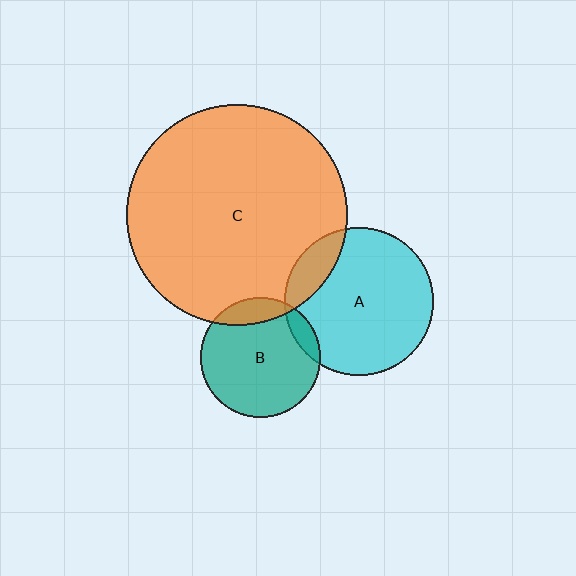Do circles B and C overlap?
Yes.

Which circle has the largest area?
Circle C (orange).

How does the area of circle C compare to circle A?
Approximately 2.2 times.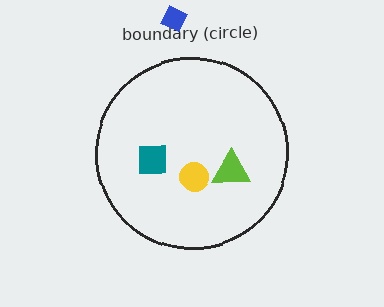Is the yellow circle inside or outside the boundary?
Inside.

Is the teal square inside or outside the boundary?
Inside.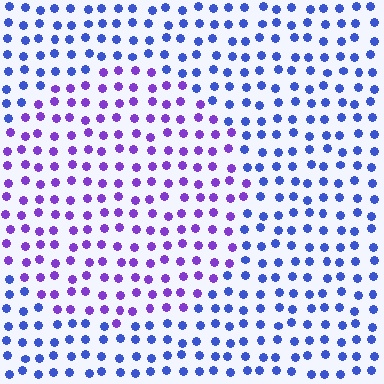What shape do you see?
I see a circle.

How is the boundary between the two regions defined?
The boundary is defined purely by a slight shift in hue (about 41 degrees). Spacing, size, and orientation are identical on both sides.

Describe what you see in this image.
The image is filled with small blue elements in a uniform arrangement. A circle-shaped region is visible where the elements are tinted to a slightly different hue, forming a subtle color boundary.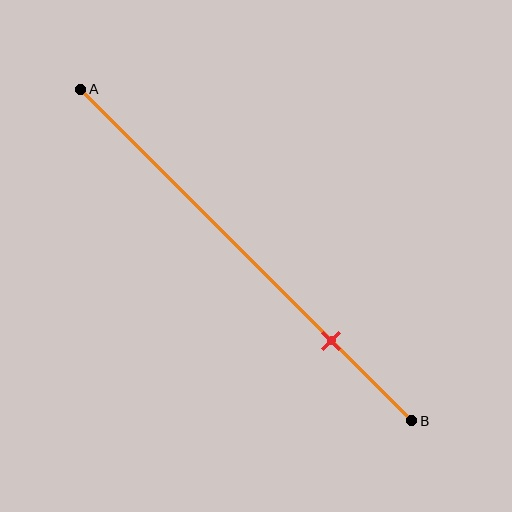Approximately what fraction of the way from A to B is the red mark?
The red mark is approximately 75% of the way from A to B.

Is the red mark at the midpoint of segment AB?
No, the mark is at about 75% from A, not at the 50% midpoint.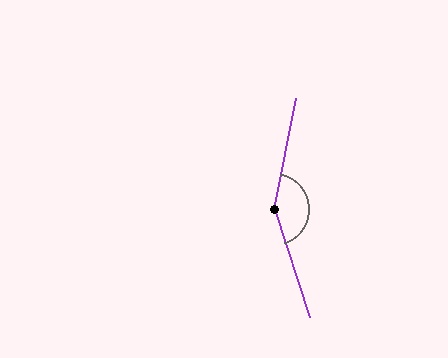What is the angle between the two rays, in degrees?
Approximately 150 degrees.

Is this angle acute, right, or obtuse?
It is obtuse.